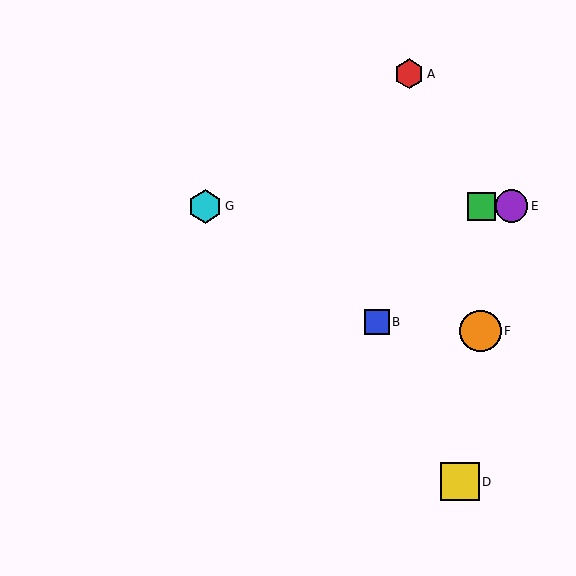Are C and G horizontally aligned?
Yes, both are at y≈206.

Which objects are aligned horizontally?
Objects C, E, G are aligned horizontally.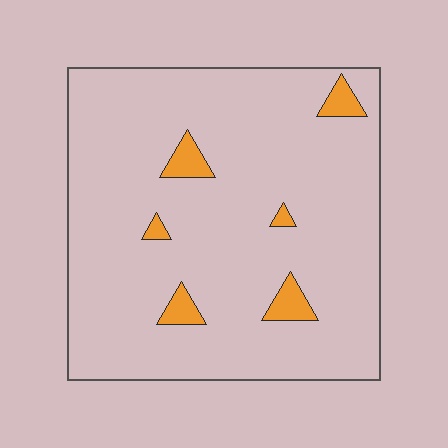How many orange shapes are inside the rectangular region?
6.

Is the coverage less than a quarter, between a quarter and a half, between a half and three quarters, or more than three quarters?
Less than a quarter.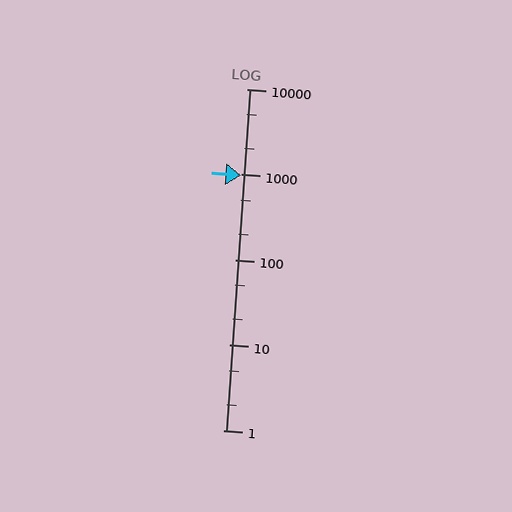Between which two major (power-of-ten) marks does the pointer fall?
The pointer is between 100 and 1000.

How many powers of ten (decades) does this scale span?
The scale spans 4 decades, from 1 to 10000.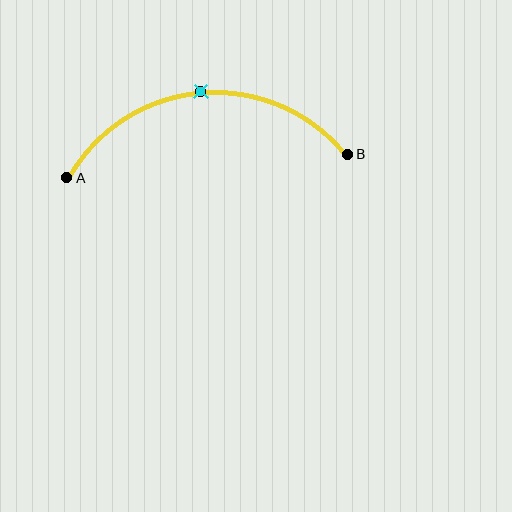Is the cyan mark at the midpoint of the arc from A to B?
Yes. The cyan mark lies on the arc at equal arc-length from both A and B — it is the arc midpoint.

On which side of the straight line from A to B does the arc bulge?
The arc bulges above the straight line connecting A and B.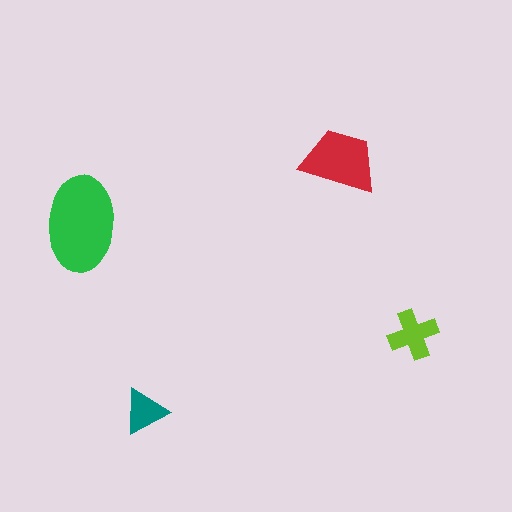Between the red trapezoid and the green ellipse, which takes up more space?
The green ellipse.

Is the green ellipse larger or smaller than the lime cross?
Larger.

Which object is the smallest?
The teal triangle.